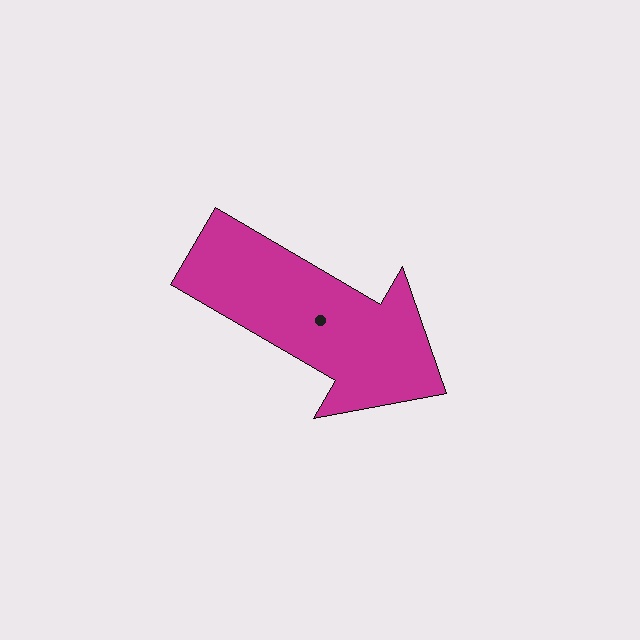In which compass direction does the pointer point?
Southeast.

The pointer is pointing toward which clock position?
Roughly 4 o'clock.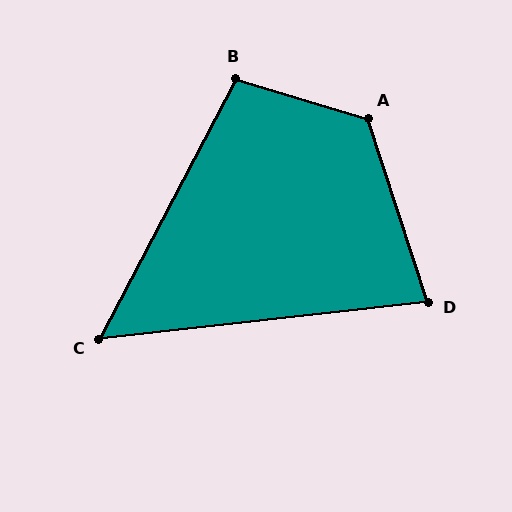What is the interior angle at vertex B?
Approximately 101 degrees (obtuse).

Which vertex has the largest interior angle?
A, at approximately 124 degrees.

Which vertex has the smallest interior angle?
C, at approximately 56 degrees.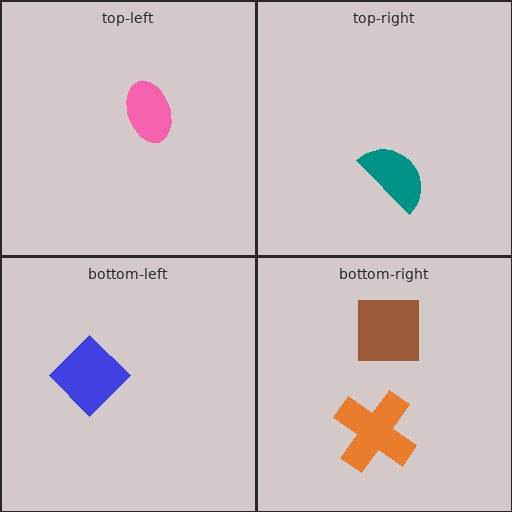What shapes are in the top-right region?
The teal semicircle.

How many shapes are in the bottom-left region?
1.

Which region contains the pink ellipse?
The top-left region.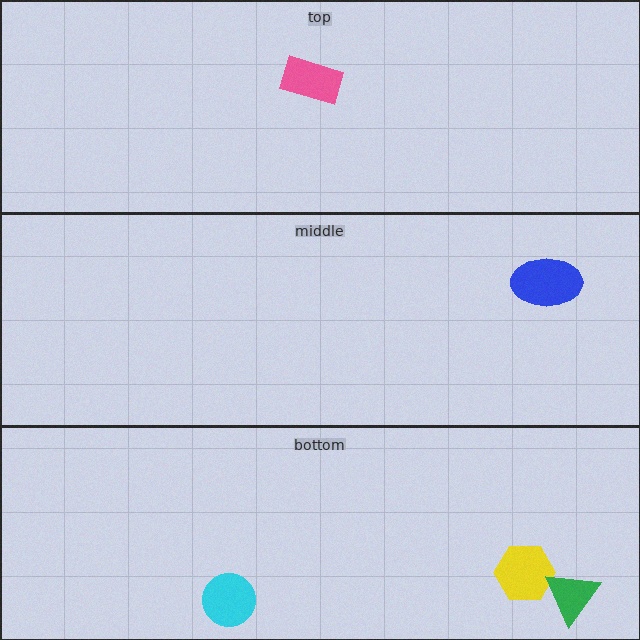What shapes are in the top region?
The pink rectangle.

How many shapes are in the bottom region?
3.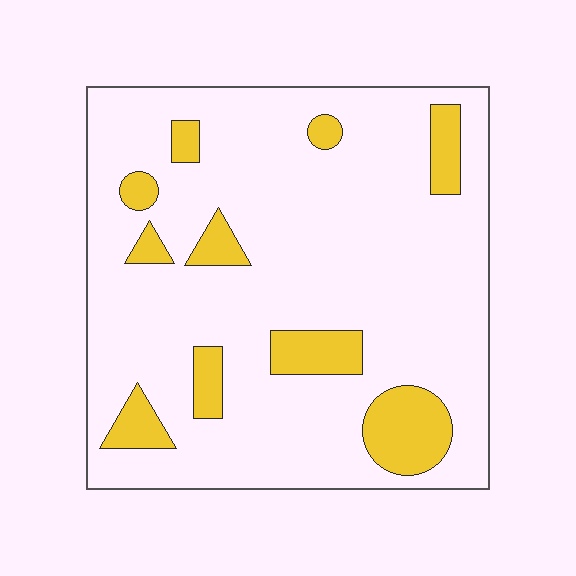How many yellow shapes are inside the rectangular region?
10.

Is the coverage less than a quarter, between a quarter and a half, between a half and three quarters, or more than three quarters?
Less than a quarter.